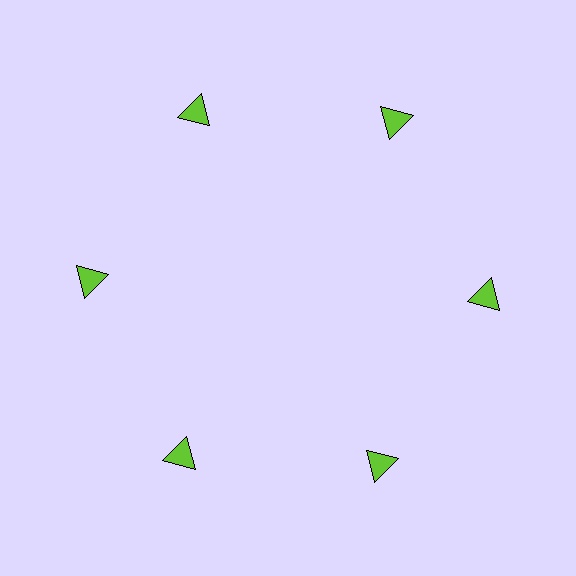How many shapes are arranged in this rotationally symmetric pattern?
There are 6 shapes, arranged in 6 groups of 1.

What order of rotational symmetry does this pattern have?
This pattern has 6-fold rotational symmetry.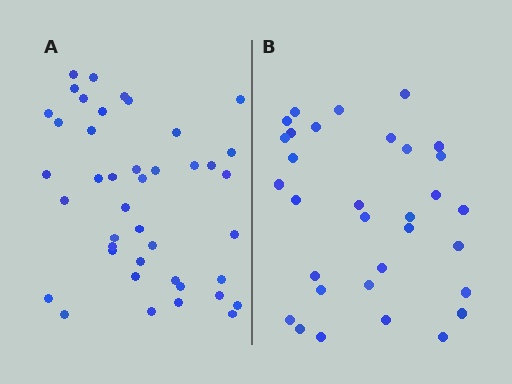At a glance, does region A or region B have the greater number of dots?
Region A (the left region) has more dots.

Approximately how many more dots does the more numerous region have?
Region A has roughly 10 or so more dots than region B.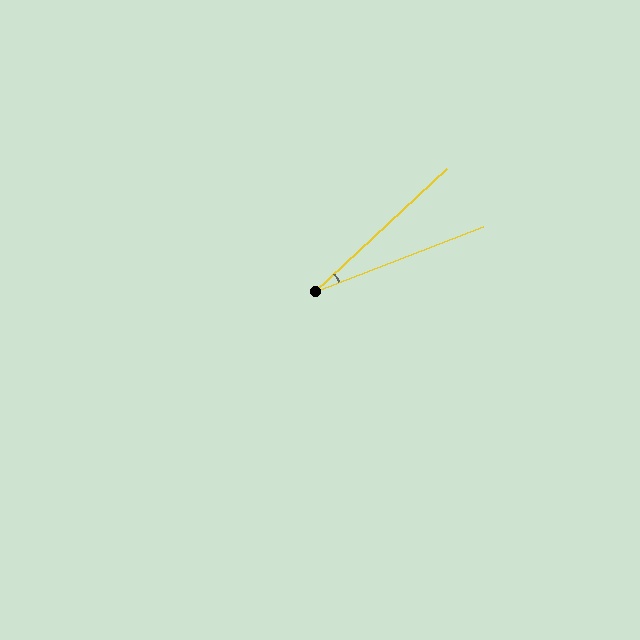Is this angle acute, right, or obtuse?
It is acute.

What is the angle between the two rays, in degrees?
Approximately 22 degrees.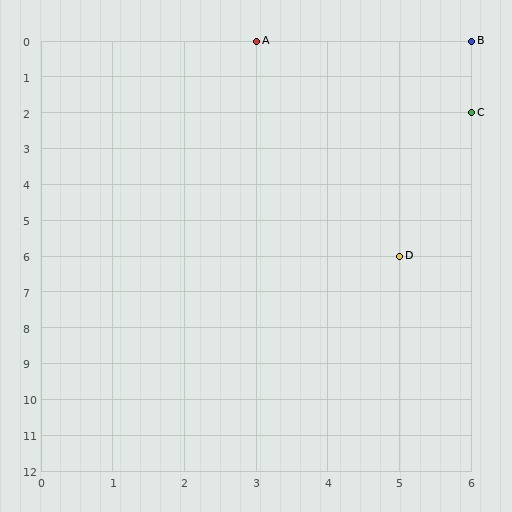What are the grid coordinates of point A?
Point A is at grid coordinates (3, 0).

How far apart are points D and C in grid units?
Points D and C are 1 column and 4 rows apart (about 4.1 grid units diagonally).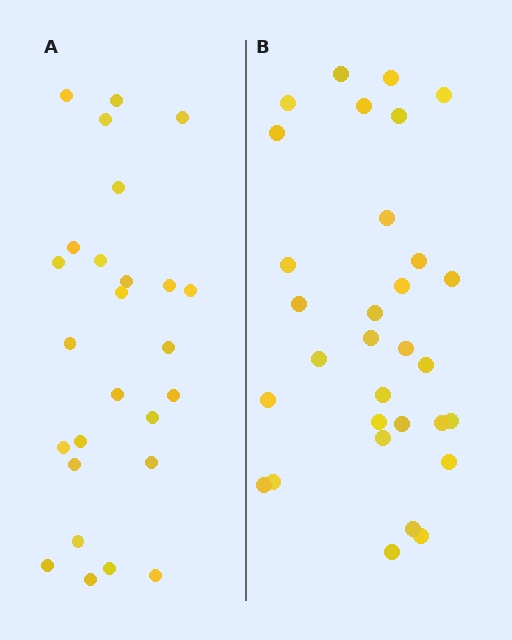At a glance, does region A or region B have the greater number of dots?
Region B (the right region) has more dots.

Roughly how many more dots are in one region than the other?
Region B has about 5 more dots than region A.